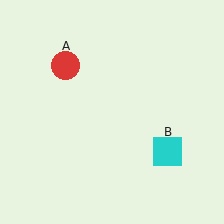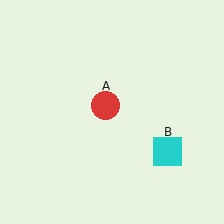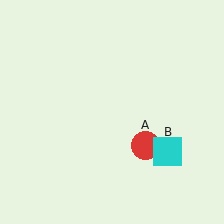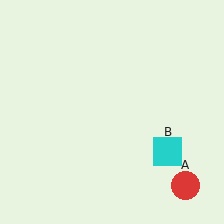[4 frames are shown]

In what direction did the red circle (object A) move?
The red circle (object A) moved down and to the right.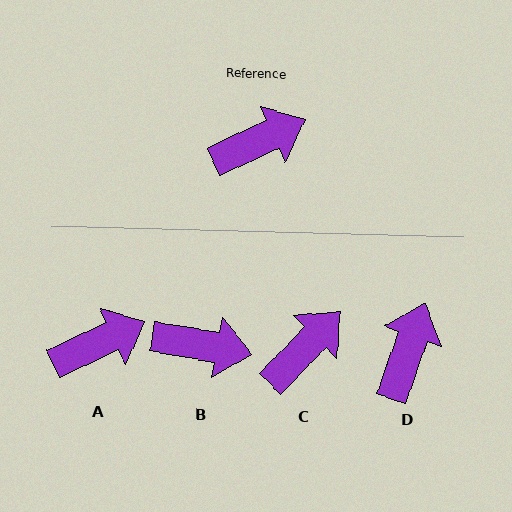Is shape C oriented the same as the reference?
No, it is off by about 21 degrees.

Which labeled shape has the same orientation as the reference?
A.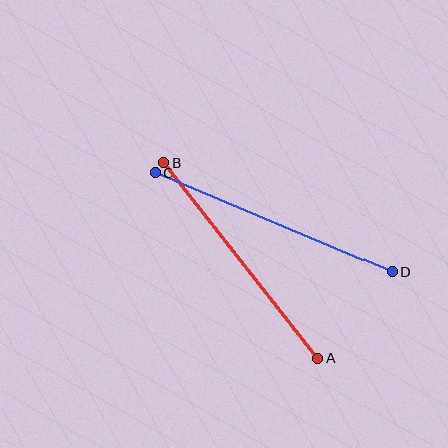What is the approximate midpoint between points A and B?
The midpoint is at approximately (241, 260) pixels.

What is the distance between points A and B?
The distance is approximately 249 pixels.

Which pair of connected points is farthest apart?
Points C and D are farthest apart.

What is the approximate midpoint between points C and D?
The midpoint is at approximately (274, 222) pixels.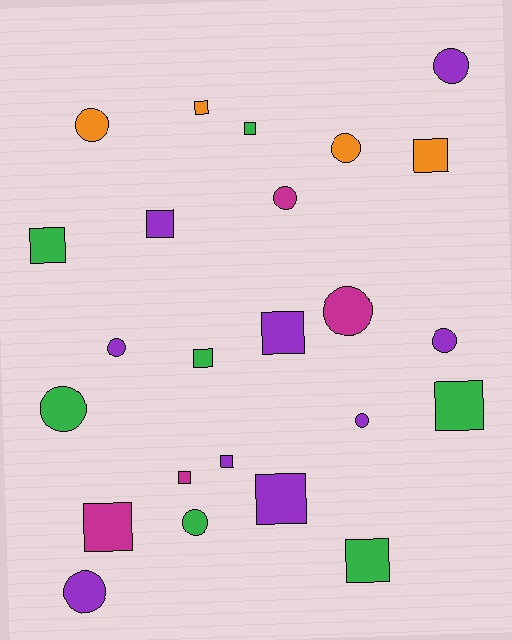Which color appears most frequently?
Purple, with 9 objects.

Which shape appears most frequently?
Square, with 13 objects.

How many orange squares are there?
There are 2 orange squares.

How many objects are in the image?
There are 24 objects.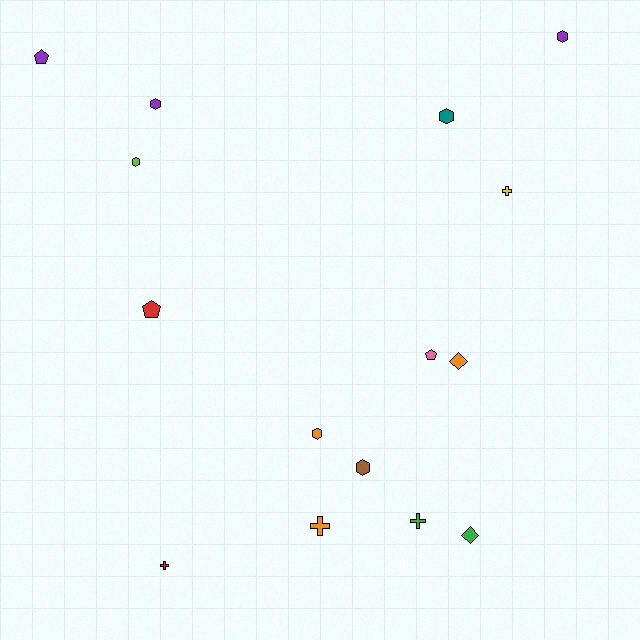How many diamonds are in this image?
There are 2 diamonds.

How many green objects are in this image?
There are 2 green objects.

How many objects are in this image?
There are 15 objects.